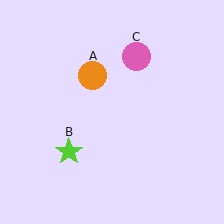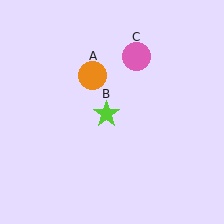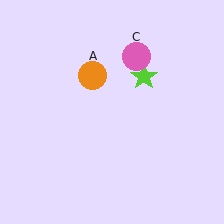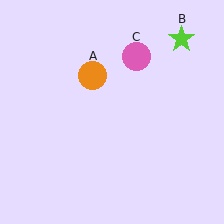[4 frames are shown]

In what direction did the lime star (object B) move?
The lime star (object B) moved up and to the right.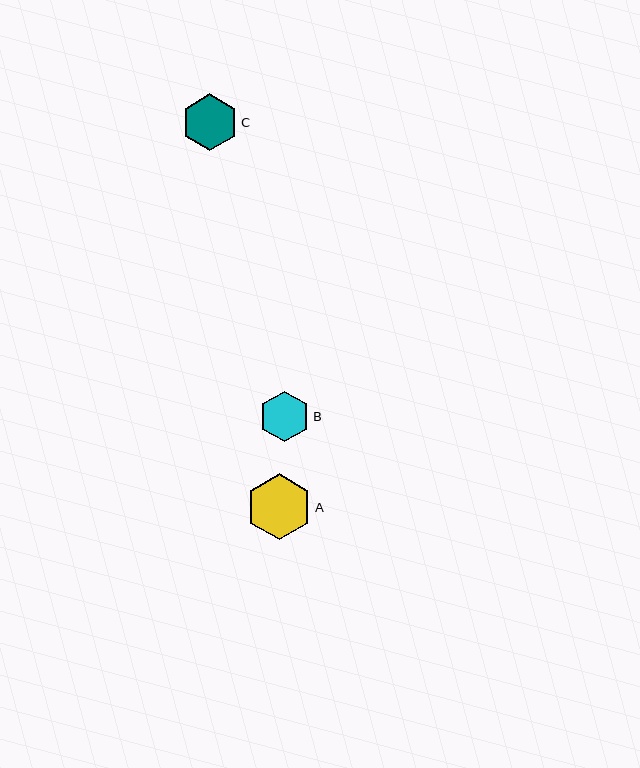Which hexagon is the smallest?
Hexagon B is the smallest with a size of approximately 50 pixels.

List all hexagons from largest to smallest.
From largest to smallest: A, C, B.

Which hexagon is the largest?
Hexagon A is the largest with a size of approximately 66 pixels.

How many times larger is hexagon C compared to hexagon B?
Hexagon C is approximately 1.1 times the size of hexagon B.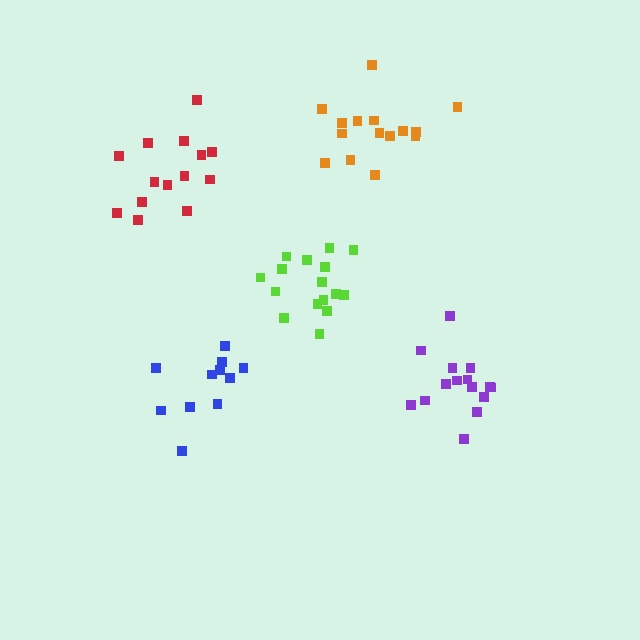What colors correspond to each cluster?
The clusters are colored: orange, purple, blue, lime, red.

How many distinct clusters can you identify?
There are 5 distinct clusters.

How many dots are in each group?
Group 1: 15 dots, Group 2: 15 dots, Group 3: 11 dots, Group 4: 16 dots, Group 5: 14 dots (71 total).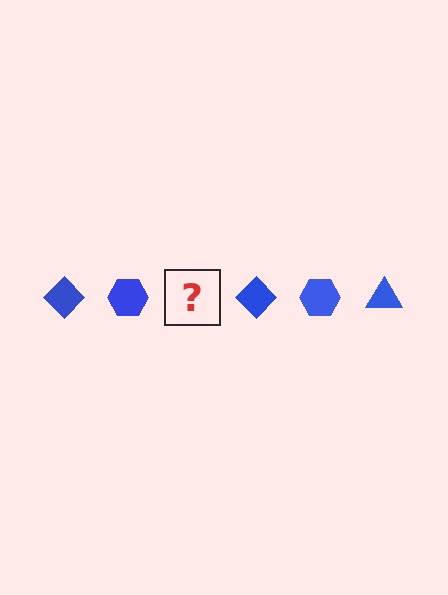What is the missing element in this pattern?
The missing element is a blue triangle.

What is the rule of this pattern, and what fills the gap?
The rule is that the pattern cycles through diamond, hexagon, triangle shapes in blue. The gap should be filled with a blue triangle.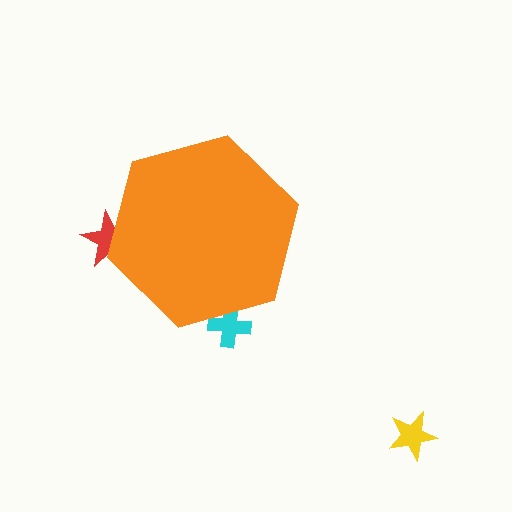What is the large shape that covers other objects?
An orange hexagon.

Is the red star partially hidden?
Yes, the red star is partially hidden behind the orange hexagon.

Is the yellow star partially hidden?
No, the yellow star is fully visible.